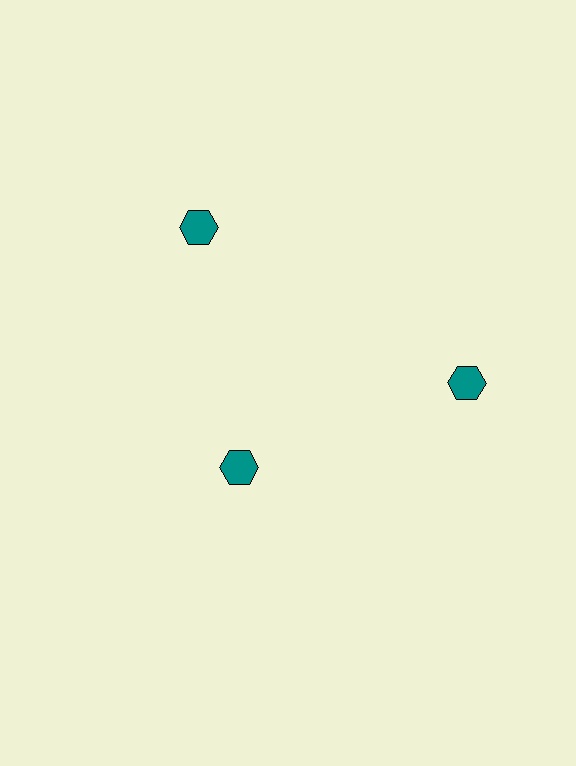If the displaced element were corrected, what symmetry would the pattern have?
It would have 3-fold rotational symmetry — the pattern would map onto itself every 120 degrees.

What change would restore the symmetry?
The symmetry would be restored by moving it outward, back onto the ring so that all 3 hexagons sit at equal angles and equal distance from the center.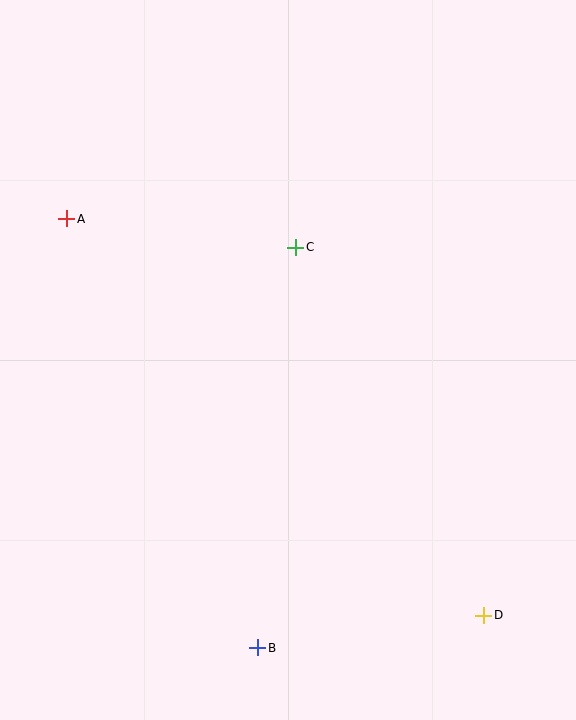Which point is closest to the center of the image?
Point C at (296, 247) is closest to the center.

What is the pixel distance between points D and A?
The distance between D and A is 575 pixels.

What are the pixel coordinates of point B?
Point B is at (258, 648).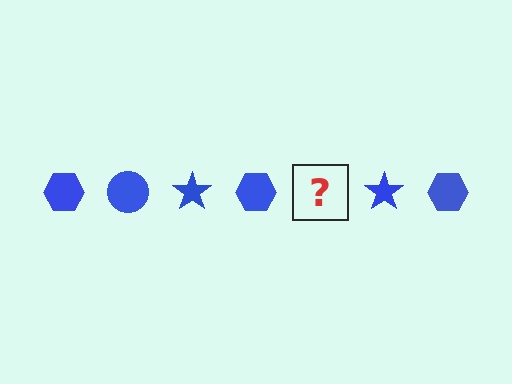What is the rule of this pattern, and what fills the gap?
The rule is that the pattern cycles through hexagon, circle, star shapes in blue. The gap should be filled with a blue circle.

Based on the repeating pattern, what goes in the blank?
The blank should be a blue circle.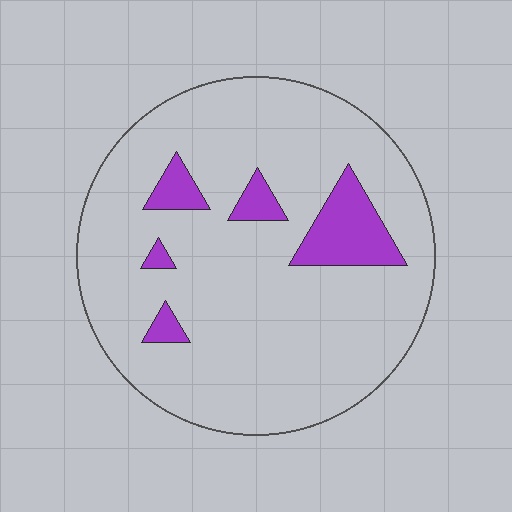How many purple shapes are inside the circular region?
5.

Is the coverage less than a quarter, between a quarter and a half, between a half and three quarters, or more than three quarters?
Less than a quarter.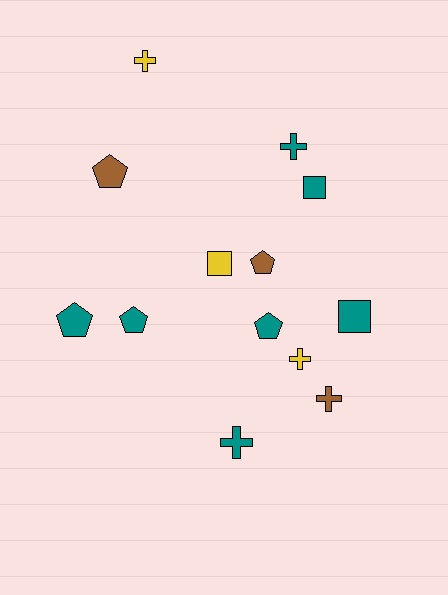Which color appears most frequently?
Teal, with 7 objects.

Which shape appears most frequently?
Pentagon, with 5 objects.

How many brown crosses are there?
There is 1 brown cross.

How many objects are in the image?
There are 13 objects.